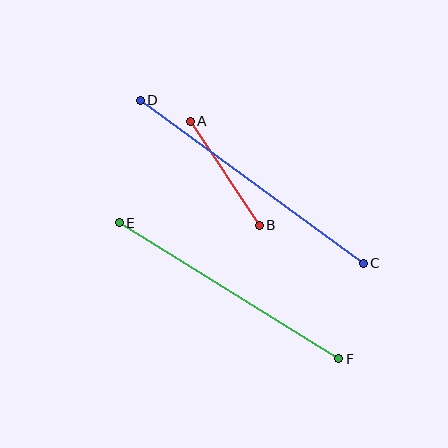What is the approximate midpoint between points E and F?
The midpoint is at approximately (229, 291) pixels.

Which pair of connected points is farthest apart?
Points C and D are farthest apart.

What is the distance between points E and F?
The distance is approximately 258 pixels.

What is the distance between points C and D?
The distance is approximately 277 pixels.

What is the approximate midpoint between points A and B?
The midpoint is at approximately (225, 173) pixels.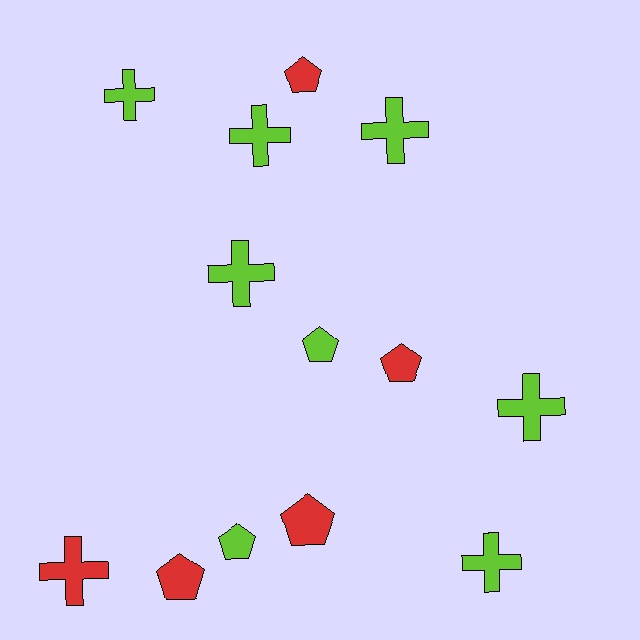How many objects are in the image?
There are 13 objects.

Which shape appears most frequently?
Cross, with 7 objects.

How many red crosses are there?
There is 1 red cross.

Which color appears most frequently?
Lime, with 8 objects.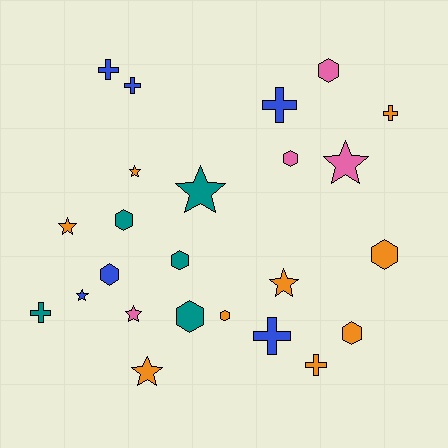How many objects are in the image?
There are 24 objects.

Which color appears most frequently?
Orange, with 9 objects.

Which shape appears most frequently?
Hexagon, with 9 objects.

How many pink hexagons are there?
There are 2 pink hexagons.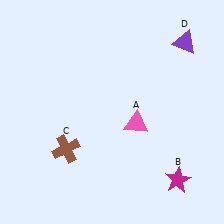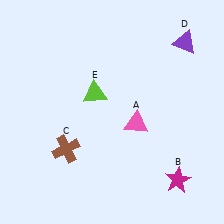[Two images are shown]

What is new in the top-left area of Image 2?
A lime triangle (E) was added in the top-left area of Image 2.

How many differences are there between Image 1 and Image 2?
There is 1 difference between the two images.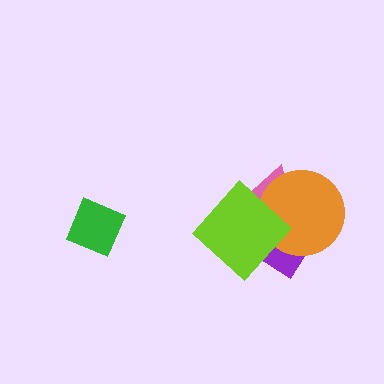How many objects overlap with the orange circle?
3 objects overlap with the orange circle.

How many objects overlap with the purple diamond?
3 objects overlap with the purple diamond.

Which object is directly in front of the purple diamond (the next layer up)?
The orange circle is directly in front of the purple diamond.